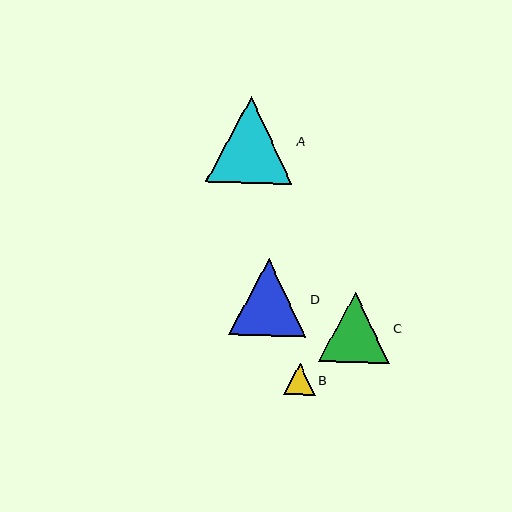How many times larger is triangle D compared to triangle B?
Triangle D is approximately 2.5 times the size of triangle B.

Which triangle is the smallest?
Triangle B is the smallest with a size of approximately 31 pixels.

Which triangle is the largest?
Triangle A is the largest with a size of approximately 87 pixels.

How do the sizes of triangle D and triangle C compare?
Triangle D and triangle C are approximately the same size.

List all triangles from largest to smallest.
From largest to smallest: A, D, C, B.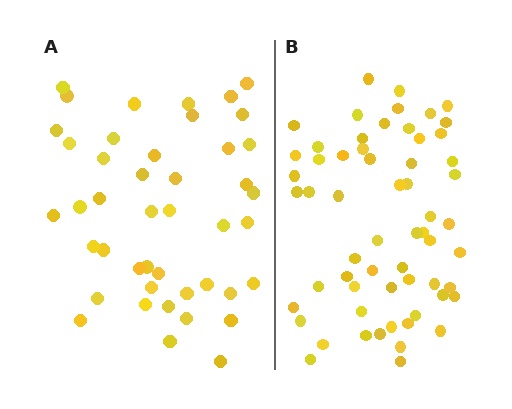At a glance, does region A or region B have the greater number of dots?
Region B (the right region) has more dots.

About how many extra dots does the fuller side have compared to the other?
Region B has approximately 15 more dots than region A.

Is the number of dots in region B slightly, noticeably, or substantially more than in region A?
Region B has noticeably more, but not dramatically so. The ratio is roughly 1.4 to 1.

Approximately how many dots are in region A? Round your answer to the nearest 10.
About 40 dots. (The exact count is 44, which rounds to 40.)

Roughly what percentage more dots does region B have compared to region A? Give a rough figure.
About 35% more.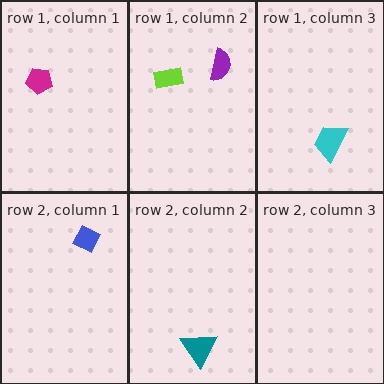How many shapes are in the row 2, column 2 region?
1.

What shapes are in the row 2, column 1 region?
The blue diamond.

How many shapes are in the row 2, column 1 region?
1.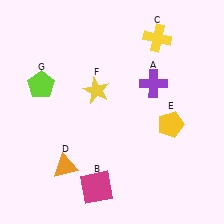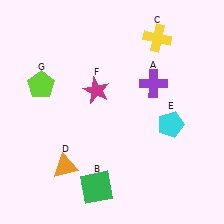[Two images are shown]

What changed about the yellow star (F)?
In Image 1, F is yellow. In Image 2, it changed to magenta.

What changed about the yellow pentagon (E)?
In Image 1, E is yellow. In Image 2, it changed to cyan.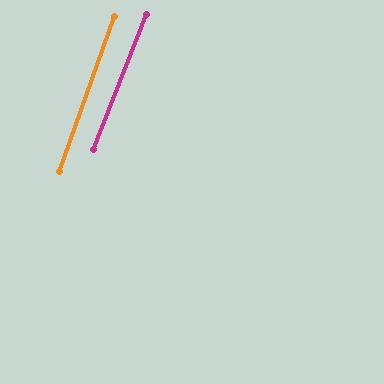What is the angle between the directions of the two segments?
Approximately 2 degrees.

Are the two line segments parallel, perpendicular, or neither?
Parallel — their directions differ by only 1.8°.